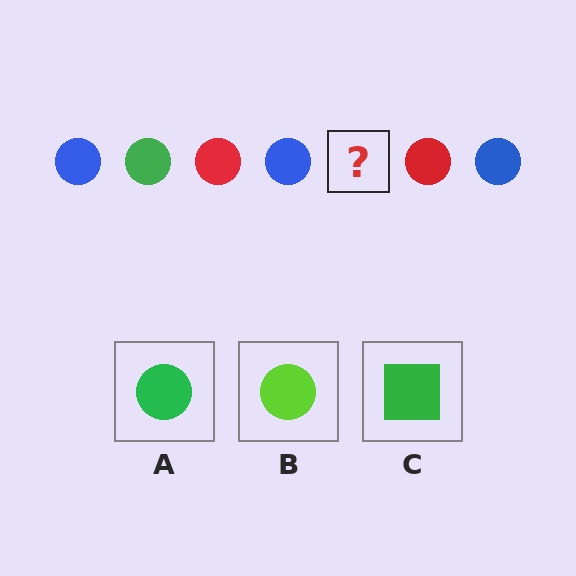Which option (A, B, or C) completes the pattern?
A.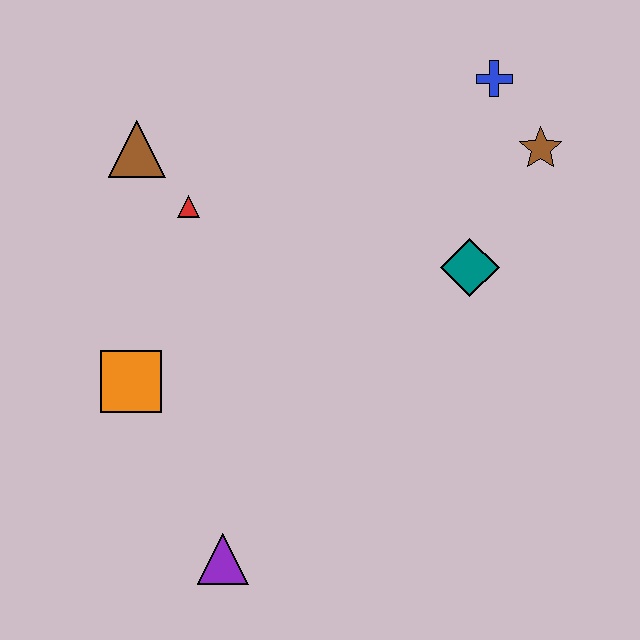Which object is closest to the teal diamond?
The brown star is closest to the teal diamond.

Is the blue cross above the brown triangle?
Yes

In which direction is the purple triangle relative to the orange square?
The purple triangle is below the orange square.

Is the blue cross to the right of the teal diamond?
Yes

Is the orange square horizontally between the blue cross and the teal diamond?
No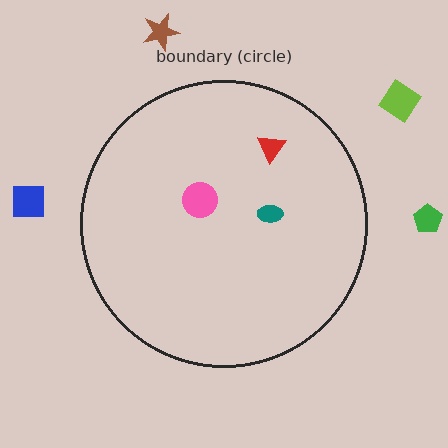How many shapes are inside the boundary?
3 inside, 4 outside.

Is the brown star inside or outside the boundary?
Outside.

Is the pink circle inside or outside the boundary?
Inside.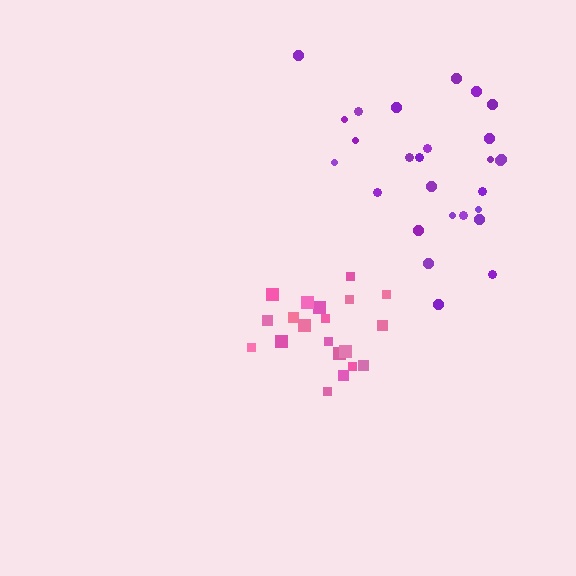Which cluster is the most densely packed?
Pink.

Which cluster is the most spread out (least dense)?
Purple.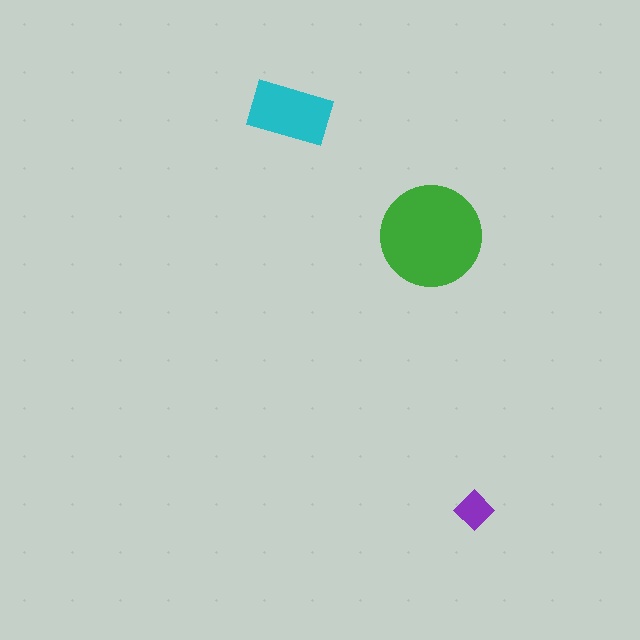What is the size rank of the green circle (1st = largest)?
1st.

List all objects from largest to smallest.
The green circle, the cyan rectangle, the purple diamond.